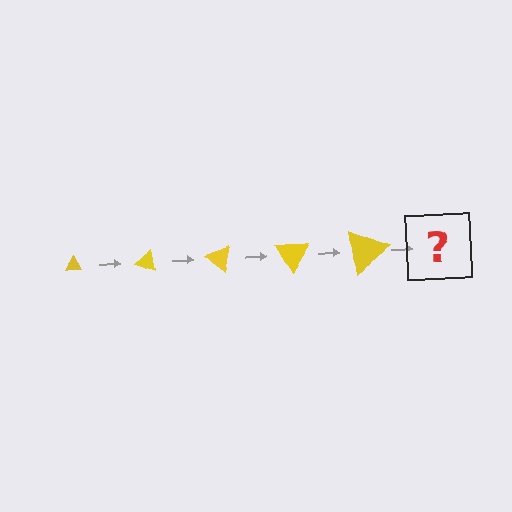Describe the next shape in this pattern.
It should be a triangle, larger than the previous one and rotated 100 degrees from the start.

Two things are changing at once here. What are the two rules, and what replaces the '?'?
The two rules are that the triangle grows larger each step and it rotates 20 degrees each step. The '?' should be a triangle, larger than the previous one and rotated 100 degrees from the start.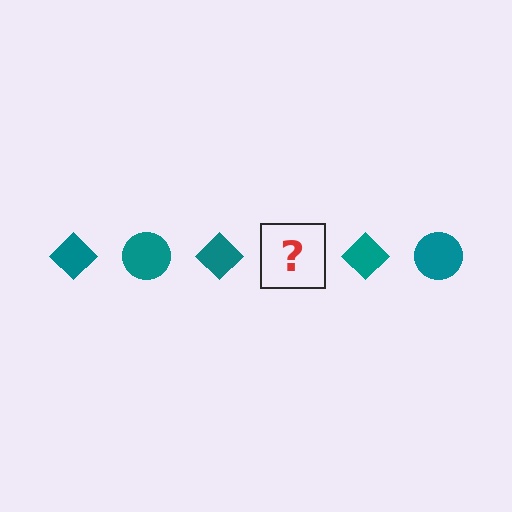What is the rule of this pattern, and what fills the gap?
The rule is that the pattern cycles through diamond, circle shapes in teal. The gap should be filled with a teal circle.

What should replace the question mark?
The question mark should be replaced with a teal circle.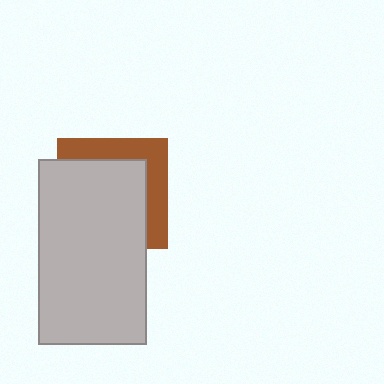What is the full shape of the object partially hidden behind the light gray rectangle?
The partially hidden object is a brown square.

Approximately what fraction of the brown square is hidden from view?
Roughly 66% of the brown square is hidden behind the light gray rectangle.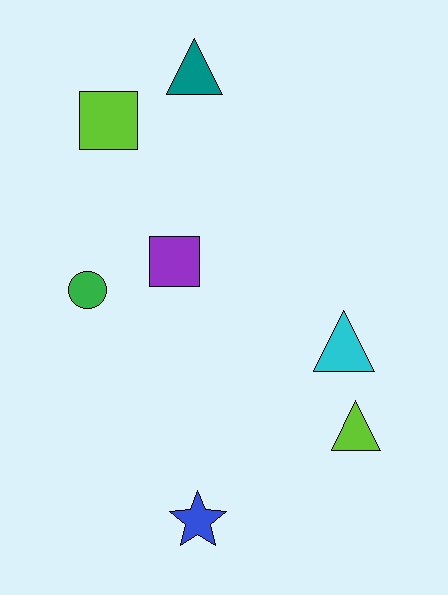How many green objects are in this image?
There is 1 green object.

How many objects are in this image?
There are 7 objects.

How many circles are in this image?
There is 1 circle.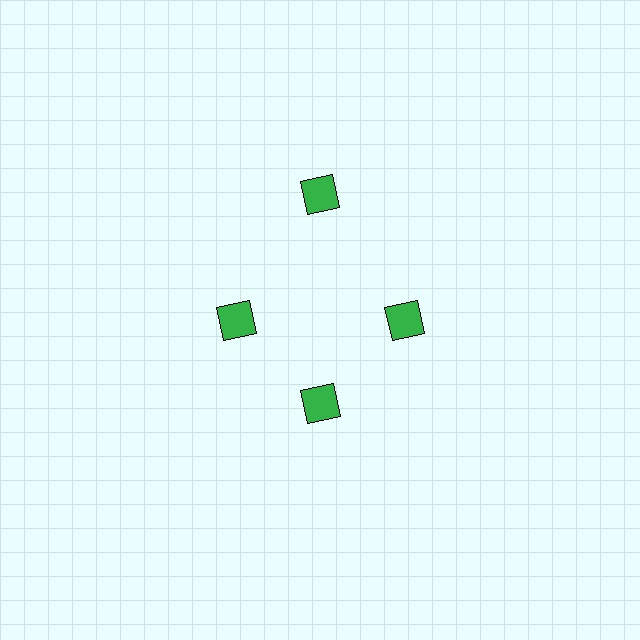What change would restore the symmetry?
The symmetry would be restored by moving it inward, back onto the ring so that all 4 diamonds sit at equal angles and equal distance from the center.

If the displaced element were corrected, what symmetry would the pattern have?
It would have 4-fold rotational symmetry — the pattern would map onto itself every 90 degrees.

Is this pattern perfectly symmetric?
No. The 4 green diamonds are arranged in a ring, but one element near the 12 o'clock position is pushed outward from the center, breaking the 4-fold rotational symmetry.